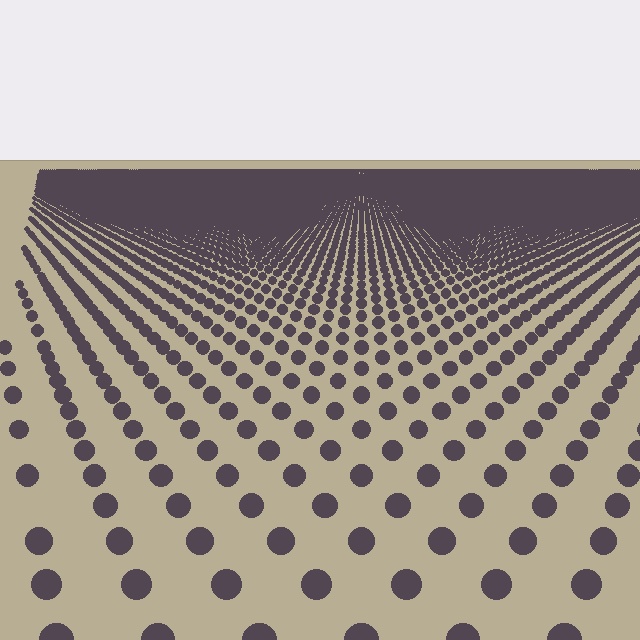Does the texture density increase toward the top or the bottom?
Density increases toward the top.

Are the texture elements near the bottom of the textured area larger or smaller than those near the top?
Larger. Near the bottom, elements are closer to the viewer and appear at a bigger on-screen size.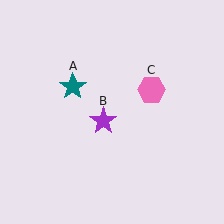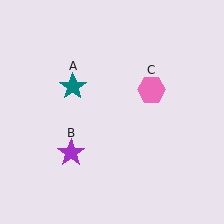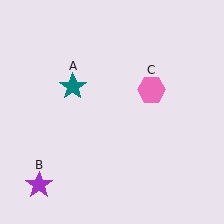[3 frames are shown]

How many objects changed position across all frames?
1 object changed position: purple star (object B).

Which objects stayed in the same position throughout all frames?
Teal star (object A) and pink hexagon (object C) remained stationary.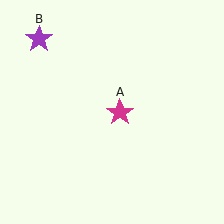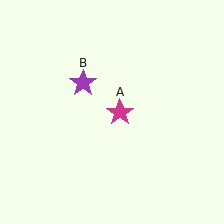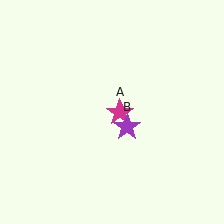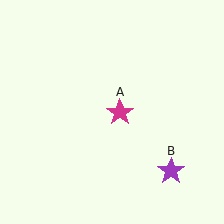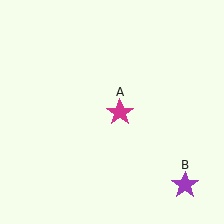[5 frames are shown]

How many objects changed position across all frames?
1 object changed position: purple star (object B).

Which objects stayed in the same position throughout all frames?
Magenta star (object A) remained stationary.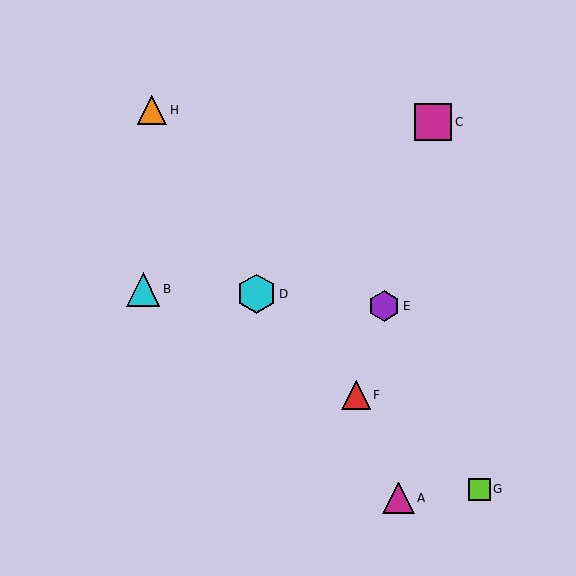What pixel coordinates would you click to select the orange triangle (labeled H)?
Click at (152, 110) to select the orange triangle H.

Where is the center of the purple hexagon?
The center of the purple hexagon is at (384, 306).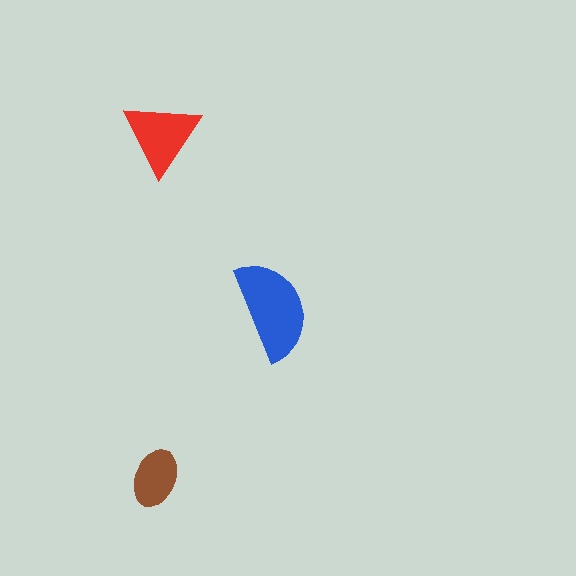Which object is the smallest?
The brown ellipse.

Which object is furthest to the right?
The blue semicircle is rightmost.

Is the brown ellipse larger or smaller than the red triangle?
Smaller.